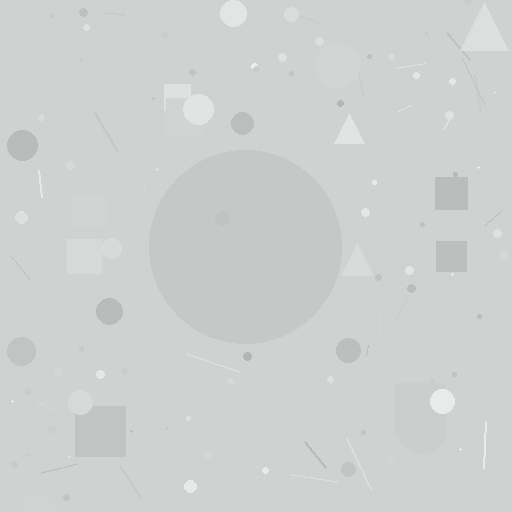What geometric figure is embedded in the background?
A circle is embedded in the background.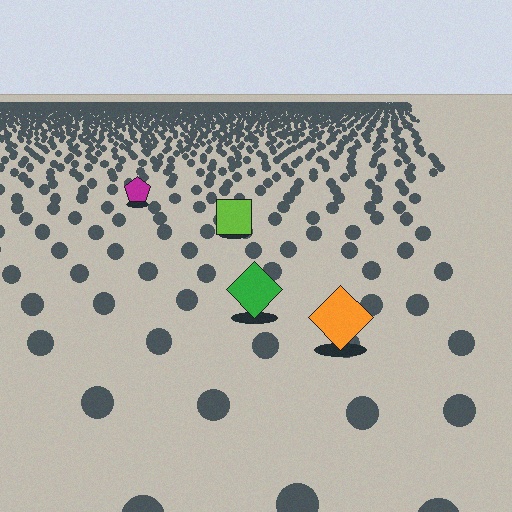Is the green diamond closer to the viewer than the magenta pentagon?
Yes. The green diamond is closer — you can tell from the texture gradient: the ground texture is coarser near it.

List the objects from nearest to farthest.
From nearest to farthest: the orange diamond, the green diamond, the lime square, the magenta pentagon.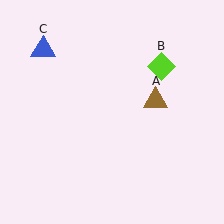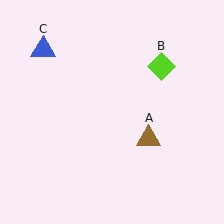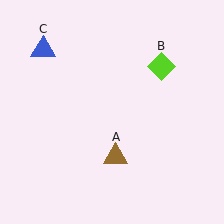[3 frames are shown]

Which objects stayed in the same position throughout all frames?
Lime diamond (object B) and blue triangle (object C) remained stationary.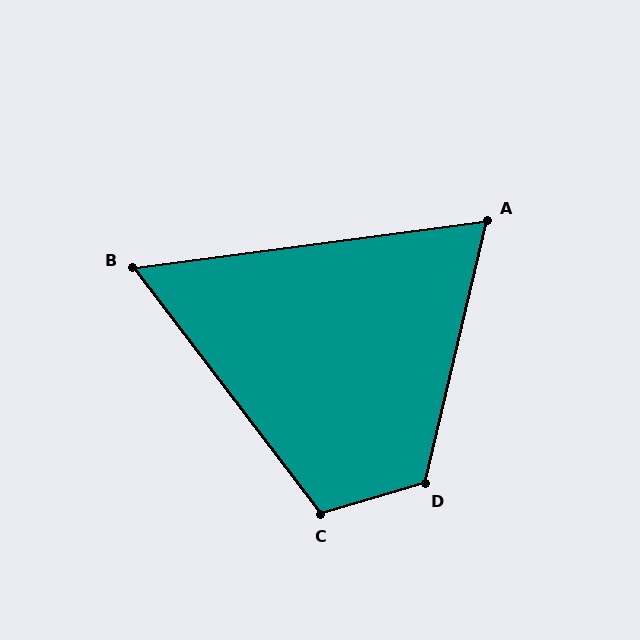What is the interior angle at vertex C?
Approximately 111 degrees (obtuse).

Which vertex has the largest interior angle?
D, at approximately 120 degrees.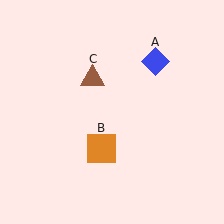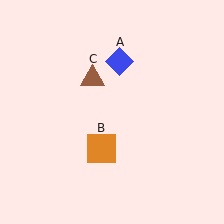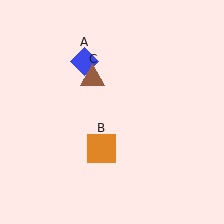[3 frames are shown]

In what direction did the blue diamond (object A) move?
The blue diamond (object A) moved left.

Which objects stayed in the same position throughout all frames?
Orange square (object B) and brown triangle (object C) remained stationary.